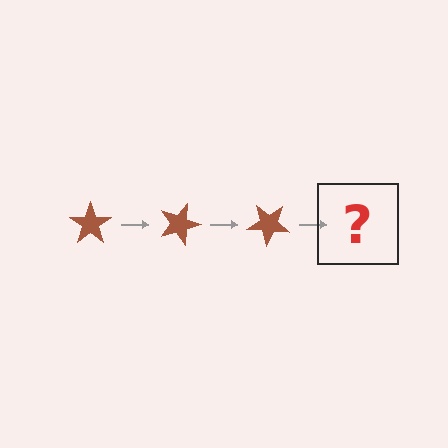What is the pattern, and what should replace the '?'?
The pattern is that the star rotates 20 degrees each step. The '?' should be a brown star rotated 60 degrees.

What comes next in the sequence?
The next element should be a brown star rotated 60 degrees.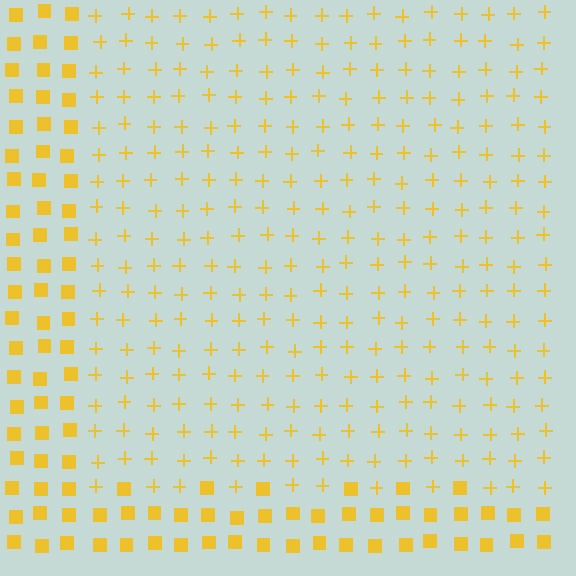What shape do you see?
I see a rectangle.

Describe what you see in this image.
The image is filled with small yellow elements arranged in a uniform grid. A rectangle-shaped region contains plus signs, while the surrounding area contains squares. The boundary is defined purely by the change in element shape.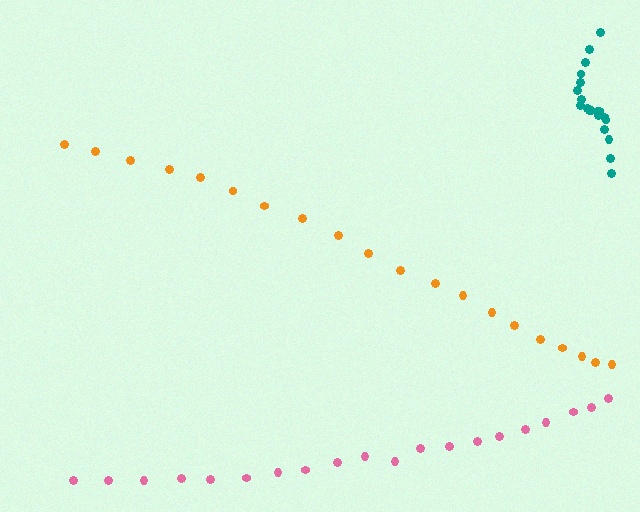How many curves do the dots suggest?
There are 3 distinct paths.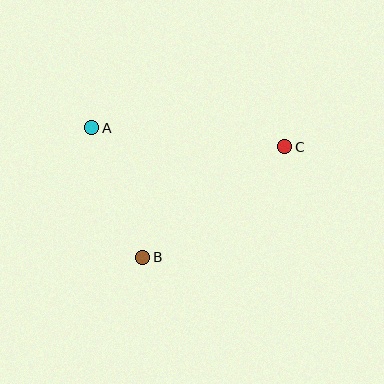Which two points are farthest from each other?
Points A and C are farthest from each other.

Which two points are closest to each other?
Points A and B are closest to each other.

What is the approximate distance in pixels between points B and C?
The distance between B and C is approximately 180 pixels.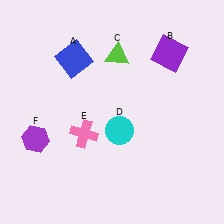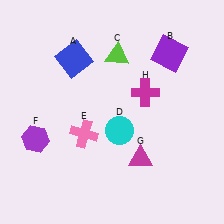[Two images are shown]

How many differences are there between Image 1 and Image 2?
There are 2 differences between the two images.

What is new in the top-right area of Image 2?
A magenta cross (H) was added in the top-right area of Image 2.